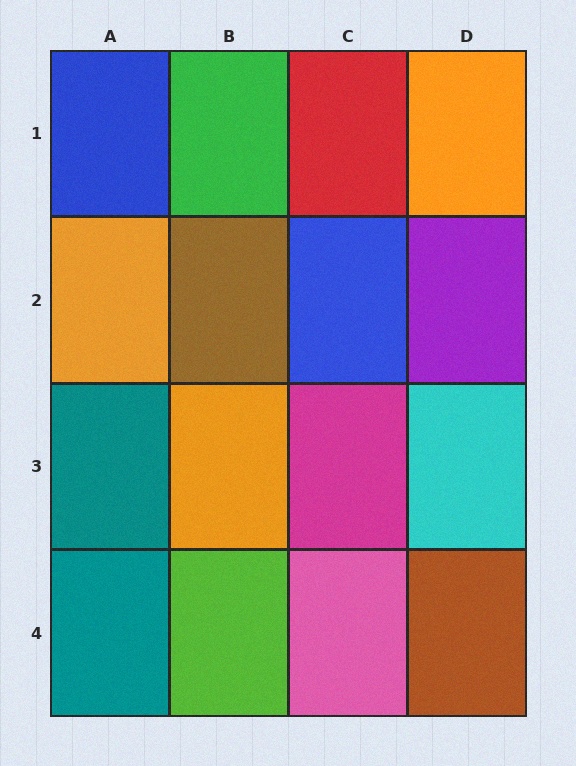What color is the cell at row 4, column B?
Lime.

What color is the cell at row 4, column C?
Pink.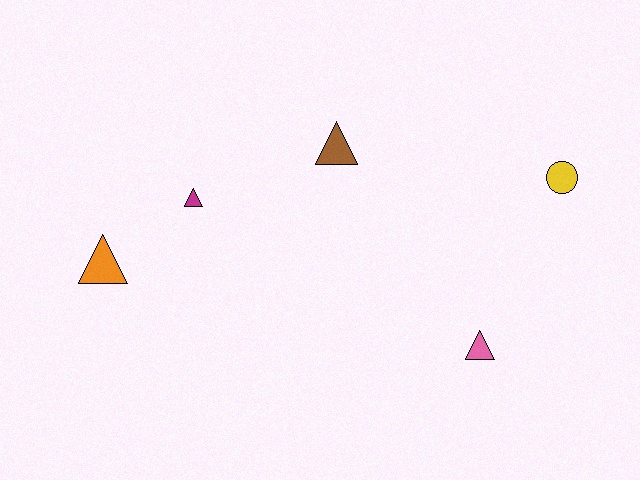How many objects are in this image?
There are 5 objects.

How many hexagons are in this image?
There are no hexagons.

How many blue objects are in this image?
There are no blue objects.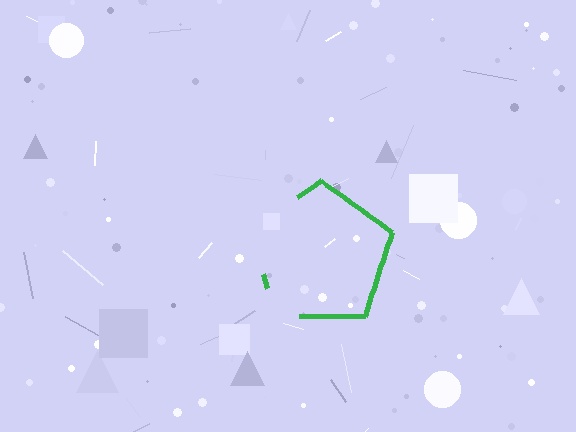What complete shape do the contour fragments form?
The contour fragments form a pentagon.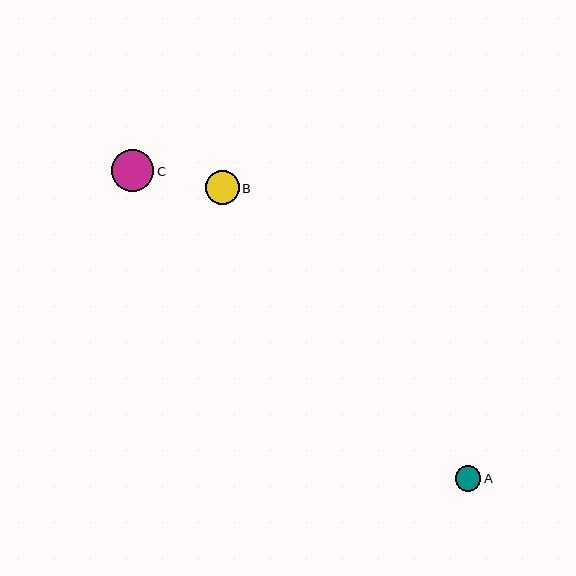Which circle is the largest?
Circle C is the largest with a size of approximately 42 pixels.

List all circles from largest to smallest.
From largest to smallest: C, B, A.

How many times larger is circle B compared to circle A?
Circle B is approximately 1.3 times the size of circle A.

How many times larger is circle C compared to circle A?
Circle C is approximately 1.7 times the size of circle A.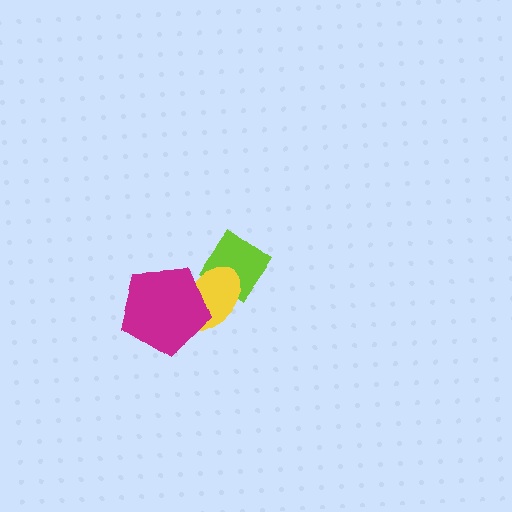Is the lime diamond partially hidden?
Yes, it is partially covered by another shape.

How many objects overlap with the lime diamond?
1 object overlaps with the lime diamond.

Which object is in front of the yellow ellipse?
The magenta pentagon is in front of the yellow ellipse.